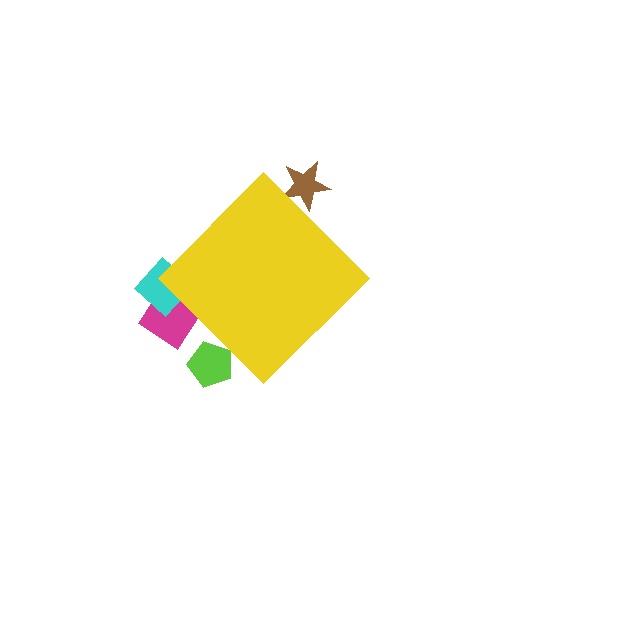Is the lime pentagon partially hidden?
Yes, the lime pentagon is partially hidden behind the yellow diamond.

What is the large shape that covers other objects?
A yellow diamond.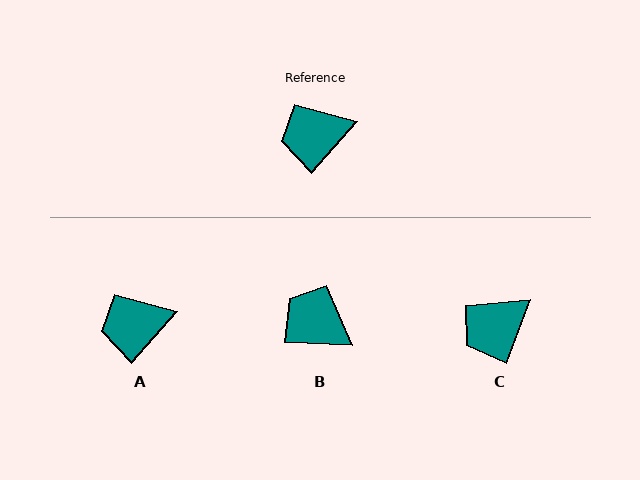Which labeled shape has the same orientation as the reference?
A.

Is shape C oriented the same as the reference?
No, it is off by about 21 degrees.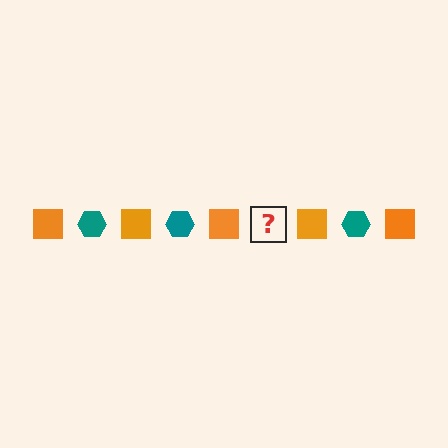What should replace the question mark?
The question mark should be replaced with a teal hexagon.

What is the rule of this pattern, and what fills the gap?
The rule is that the pattern alternates between orange square and teal hexagon. The gap should be filled with a teal hexagon.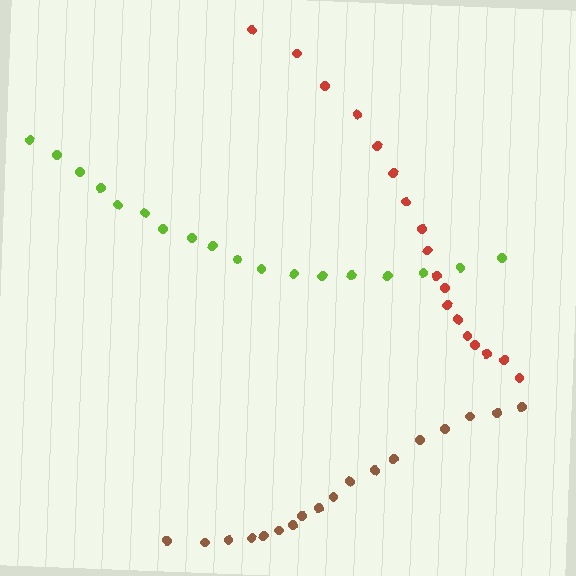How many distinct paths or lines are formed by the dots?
There are 3 distinct paths.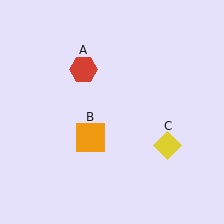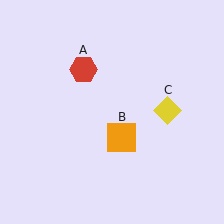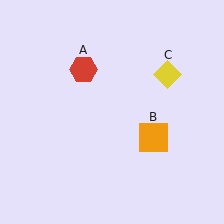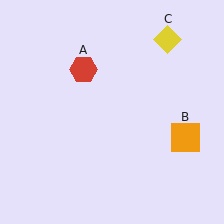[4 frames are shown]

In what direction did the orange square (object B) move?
The orange square (object B) moved right.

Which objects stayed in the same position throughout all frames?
Red hexagon (object A) remained stationary.